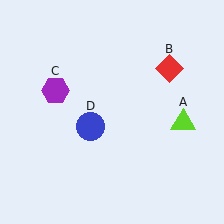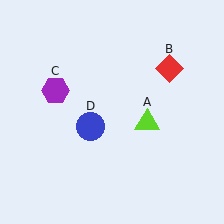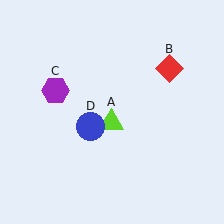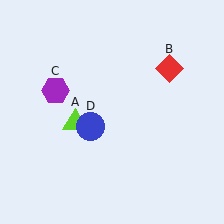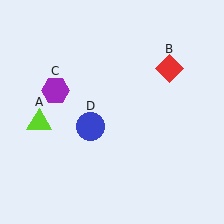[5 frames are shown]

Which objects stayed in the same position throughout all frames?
Red diamond (object B) and purple hexagon (object C) and blue circle (object D) remained stationary.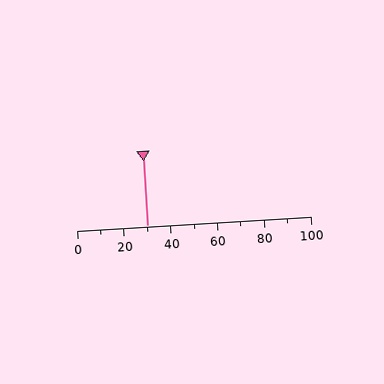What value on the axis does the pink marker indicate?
The marker indicates approximately 30.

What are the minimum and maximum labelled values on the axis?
The axis runs from 0 to 100.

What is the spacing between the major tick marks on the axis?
The major ticks are spaced 20 apart.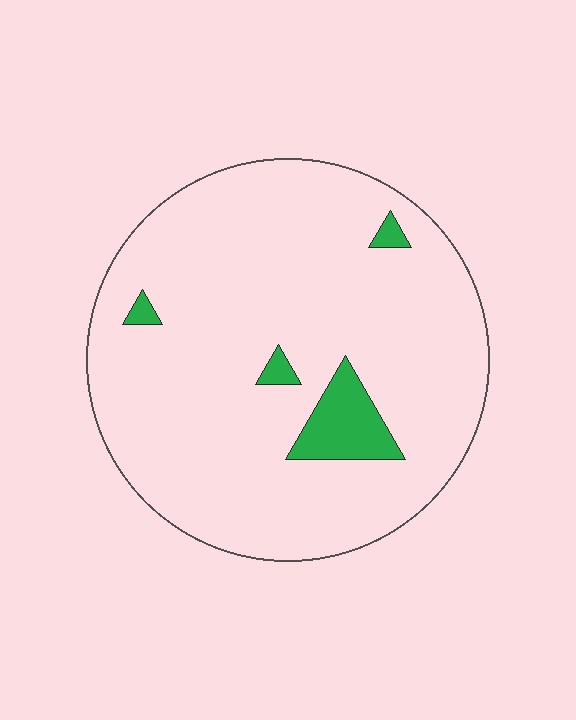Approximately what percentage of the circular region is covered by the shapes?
Approximately 5%.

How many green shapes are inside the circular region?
4.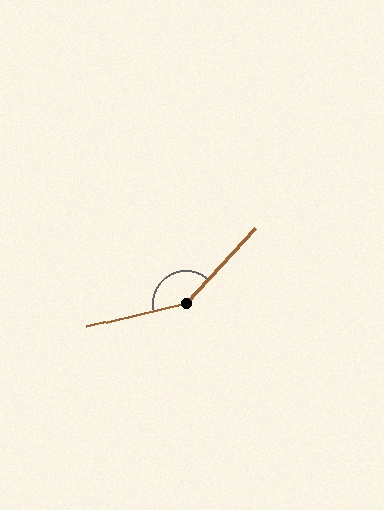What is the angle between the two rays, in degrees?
Approximately 146 degrees.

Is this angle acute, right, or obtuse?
It is obtuse.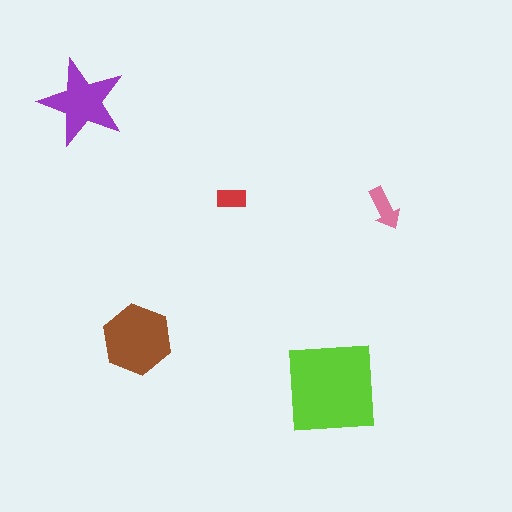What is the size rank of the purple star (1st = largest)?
3rd.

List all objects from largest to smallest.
The lime square, the brown hexagon, the purple star, the pink arrow, the red rectangle.